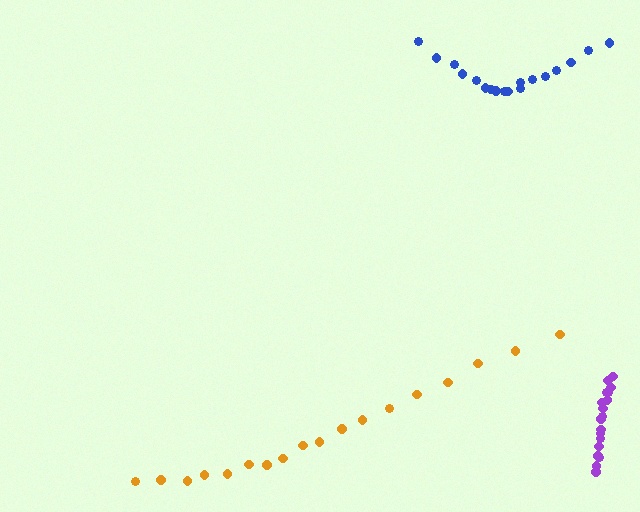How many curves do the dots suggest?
There are 3 distinct paths.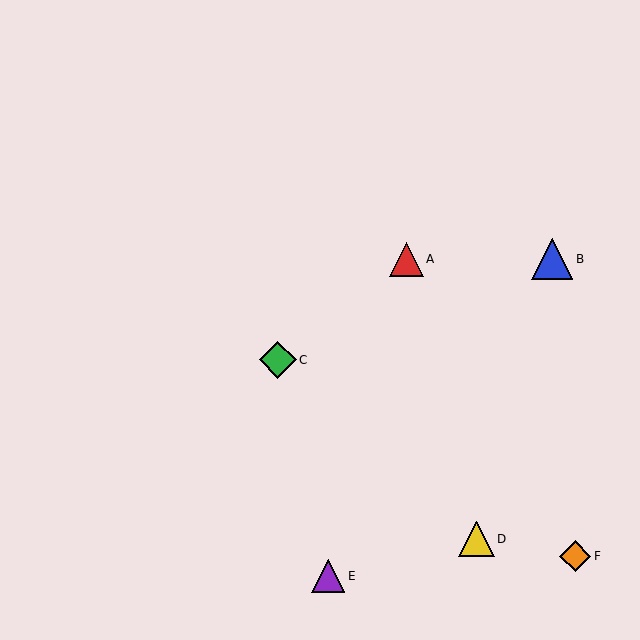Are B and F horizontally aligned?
No, B is at y≈259 and F is at y≈556.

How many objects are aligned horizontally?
2 objects (A, B) are aligned horizontally.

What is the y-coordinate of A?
Object A is at y≈259.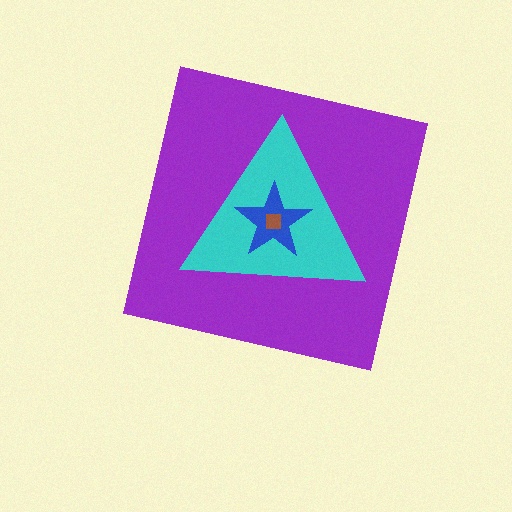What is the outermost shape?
The purple square.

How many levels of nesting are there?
4.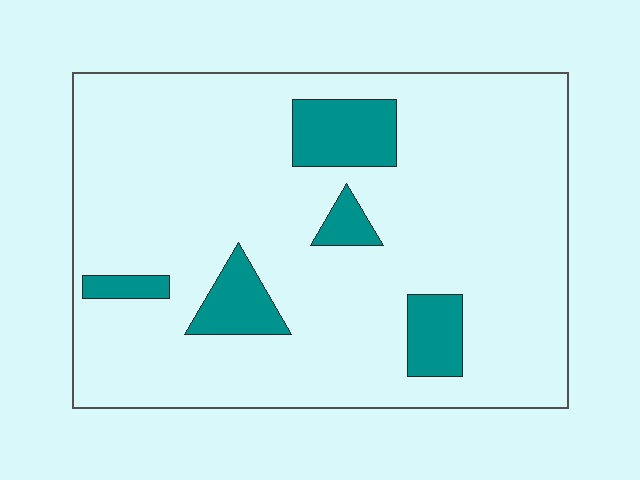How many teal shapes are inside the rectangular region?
5.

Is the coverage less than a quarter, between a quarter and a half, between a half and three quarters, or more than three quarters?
Less than a quarter.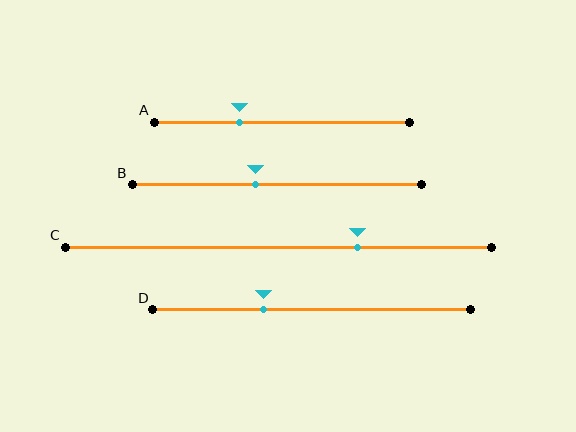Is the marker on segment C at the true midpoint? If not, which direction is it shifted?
No, the marker on segment C is shifted to the right by about 18% of the segment length.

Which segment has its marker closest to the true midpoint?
Segment B has its marker closest to the true midpoint.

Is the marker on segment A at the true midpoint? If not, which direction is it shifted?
No, the marker on segment A is shifted to the left by about 17% of the segment length.